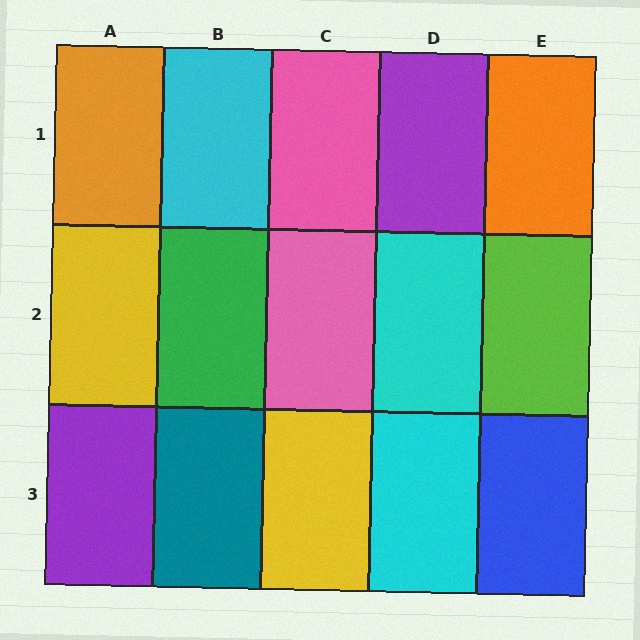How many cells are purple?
2 cells are purple.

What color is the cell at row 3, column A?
Purple.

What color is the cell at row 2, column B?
Green.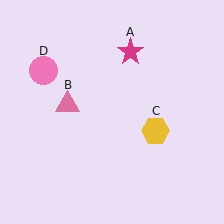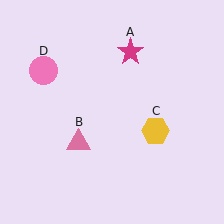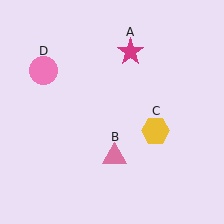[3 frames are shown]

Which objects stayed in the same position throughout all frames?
Magenta star (object A) and yellow hexagon (object C) and pink circle (object D) remained stationary.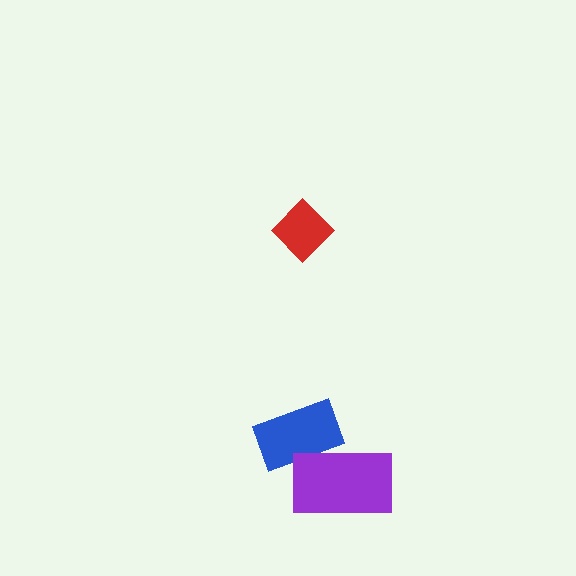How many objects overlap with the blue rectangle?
1 object overlaps with the blue rectangle.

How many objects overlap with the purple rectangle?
1 object overlaps with the purple rectangle.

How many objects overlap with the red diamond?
0 objects overlap with the red diamond.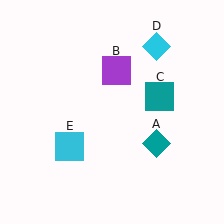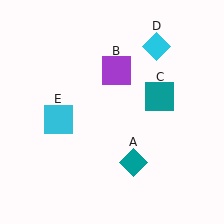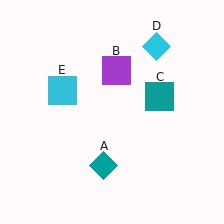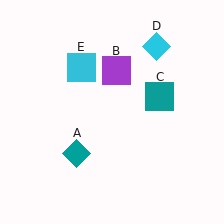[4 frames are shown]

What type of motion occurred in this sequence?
The teal diamond (object A), cyan square (object E) rotated clockwise around the center of the scene.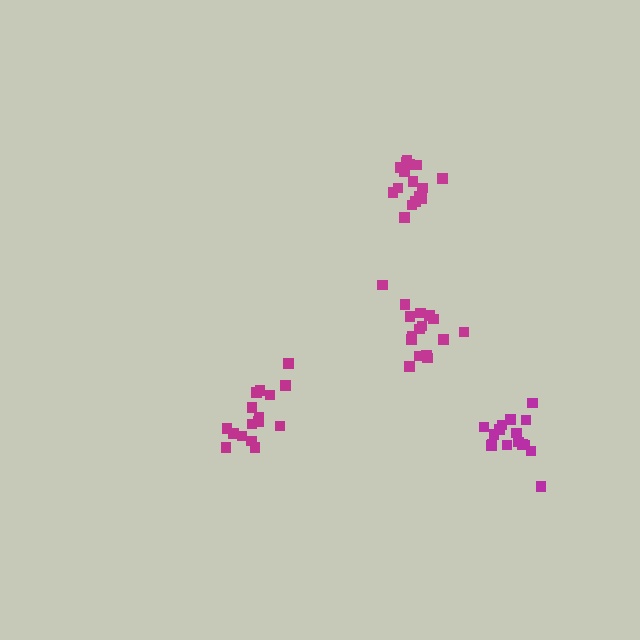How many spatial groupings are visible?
There are 4 spatial groupings.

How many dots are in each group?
Group 1: 16 dots, Group 2: 16 dots, Group 3: 16 dots, Group 4: 16 dots (64 total).